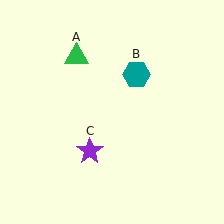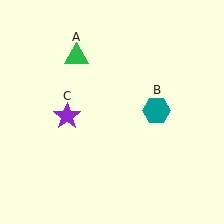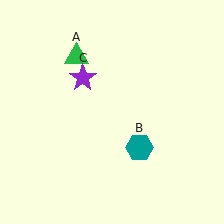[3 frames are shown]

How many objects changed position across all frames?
2 objects changed position: teal hexagon (object B), purple star (object C).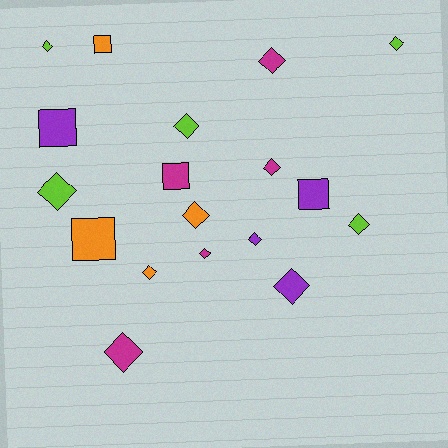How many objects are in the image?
There are 18 objects.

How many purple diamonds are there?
There are 2 purple diamonds.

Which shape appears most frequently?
Diamond, with 13 objects.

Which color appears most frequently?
Lime, with 5 objects.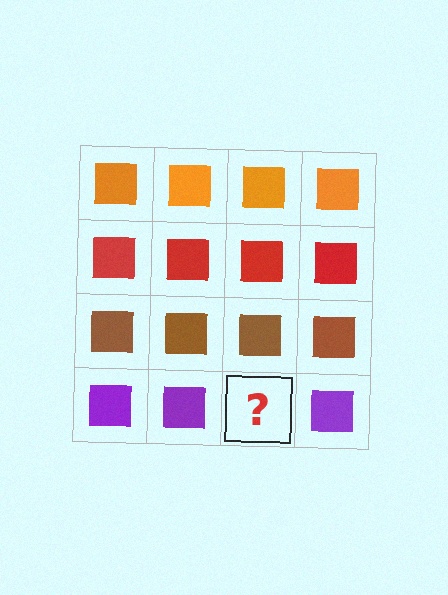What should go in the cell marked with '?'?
The missing cell should contain a purple square.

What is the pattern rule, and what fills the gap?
The rule is that each row has a consistent color. The gap should be filled with a purple square.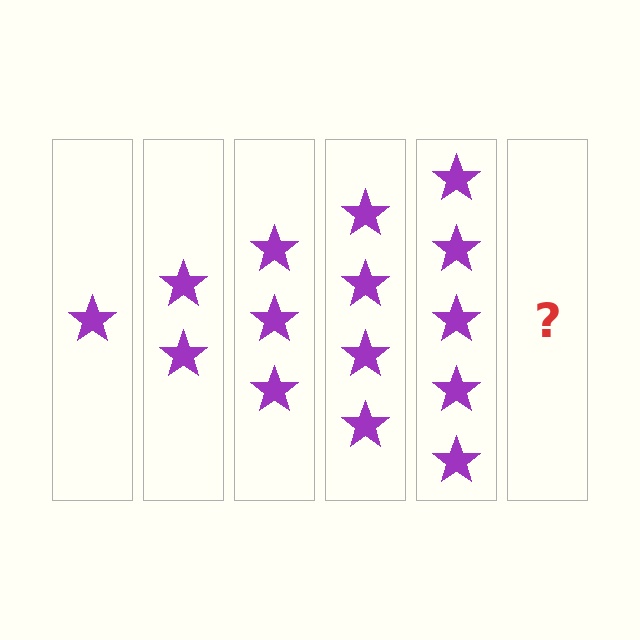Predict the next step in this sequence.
The next step is 6 stars.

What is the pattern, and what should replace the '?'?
The pattern is that each step adds one more star. The '?' should be 6 stars.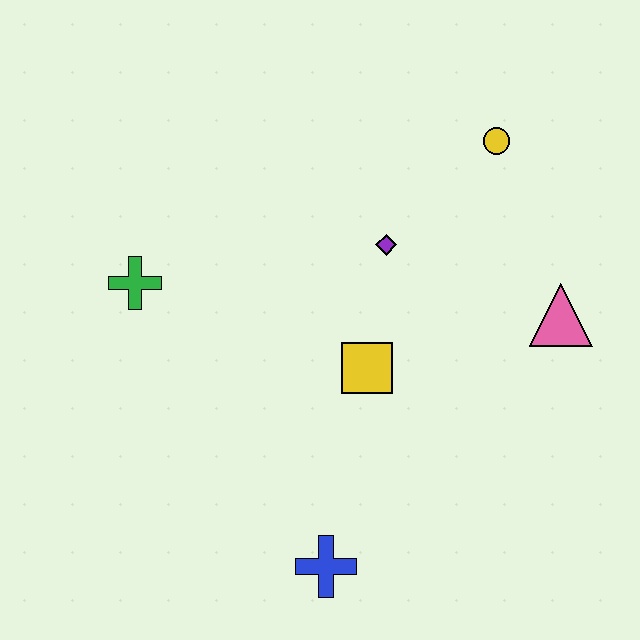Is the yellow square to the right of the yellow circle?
No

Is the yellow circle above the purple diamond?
Yes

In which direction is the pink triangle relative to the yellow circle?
The pink triangle is below the yellow circle.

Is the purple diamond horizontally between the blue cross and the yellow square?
No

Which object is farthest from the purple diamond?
The blue cross is farthest from the purple diamond.